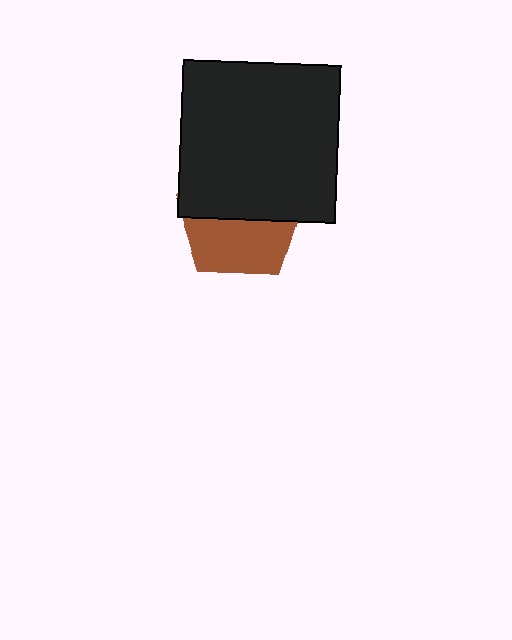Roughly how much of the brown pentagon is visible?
About half of it is visible (roughly 46%).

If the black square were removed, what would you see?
You would see the complete brown pentagon.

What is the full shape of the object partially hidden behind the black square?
The partially hidden object is a brown pentagon.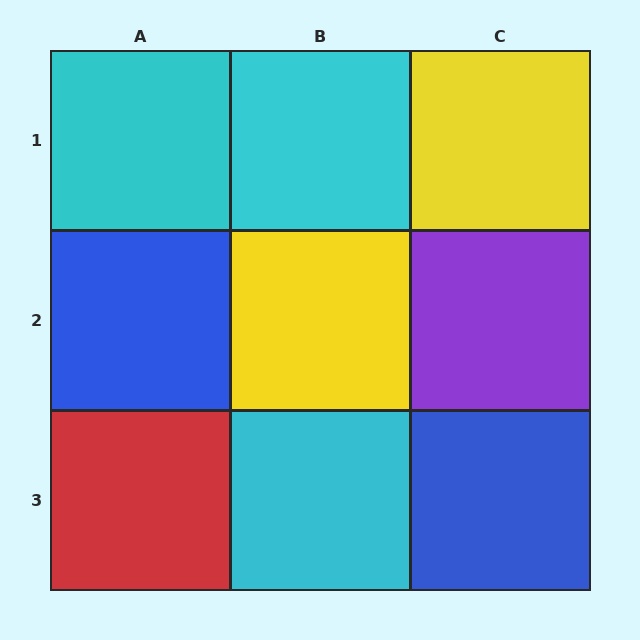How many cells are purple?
1 cell is purple.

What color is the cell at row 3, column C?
Blue.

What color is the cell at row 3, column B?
Cyan.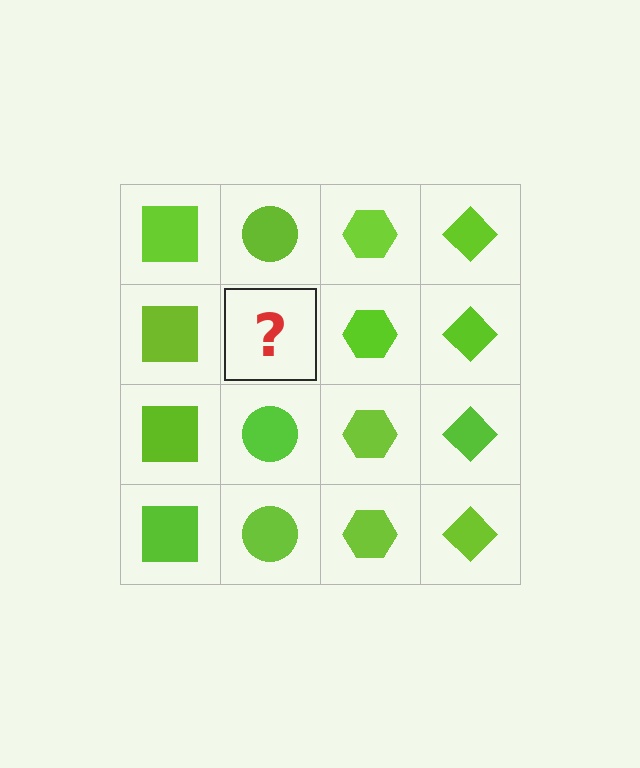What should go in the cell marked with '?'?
The missing cell should contain a lime circle.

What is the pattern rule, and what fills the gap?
The rule is that each column has a consistent shape. The gap should be filled with a lime circle.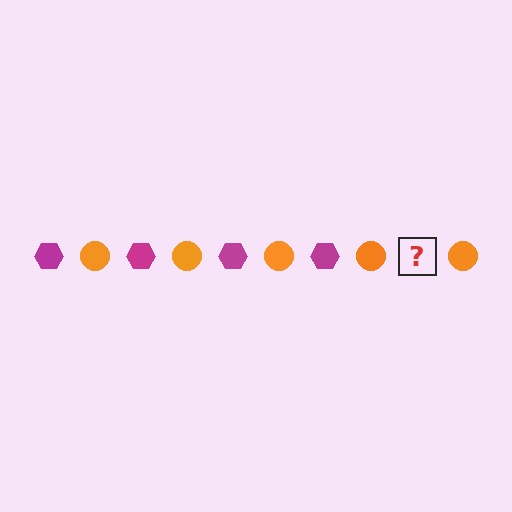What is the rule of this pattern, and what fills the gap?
The rule is that the pattern alternates between magenta hexagon and orange circle. The gap should be filled with a magenta hexagon.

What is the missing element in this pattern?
The missing element is a magenta hexagon.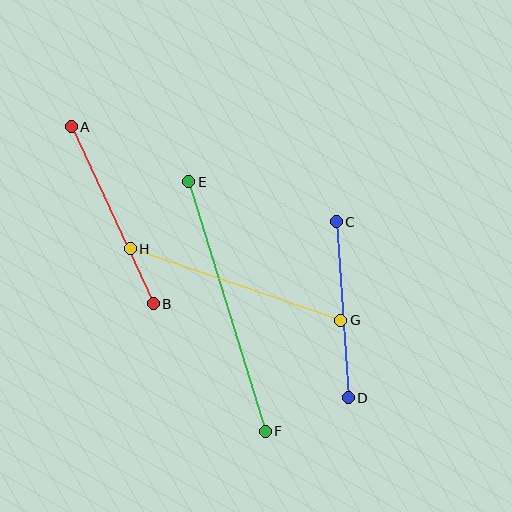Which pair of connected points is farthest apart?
Points E and F are farthest apart.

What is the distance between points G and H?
The distance is approximately 223 pixels.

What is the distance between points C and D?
The distance is approximately 176 pixels.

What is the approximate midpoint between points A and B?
The midpoint is at approximately (112, 215) pixels.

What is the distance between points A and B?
The distance is approximately 195 pixels.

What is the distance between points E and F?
The distance is approximately 261 pixels.